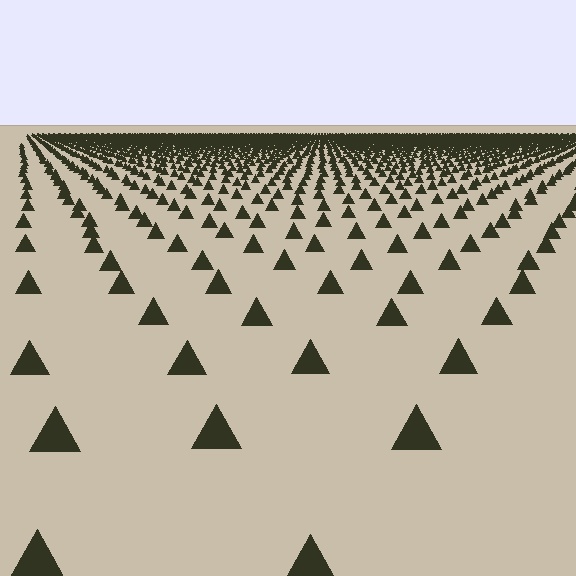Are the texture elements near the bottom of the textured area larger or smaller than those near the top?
Larger. Near the bottom, elements are closer to the viewer and appear at a bigger on-screen size.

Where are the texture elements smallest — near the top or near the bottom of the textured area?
Near the top.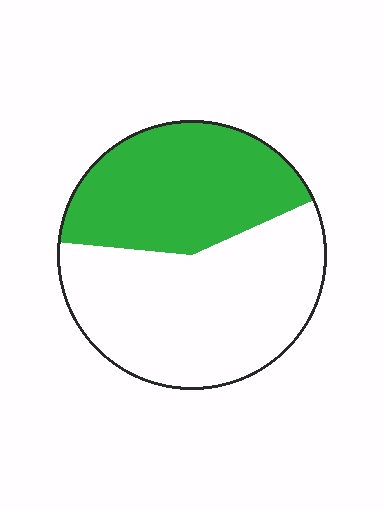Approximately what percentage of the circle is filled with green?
Approximately 40%.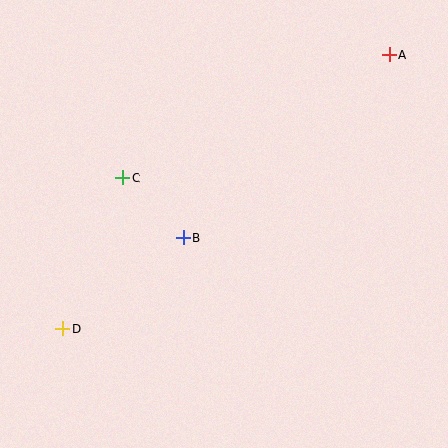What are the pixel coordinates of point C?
Point C is at (123, 178).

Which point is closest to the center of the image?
Point B at (183, 237) is closest to the center.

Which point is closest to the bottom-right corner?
Point B is closest to the bottom-right corner.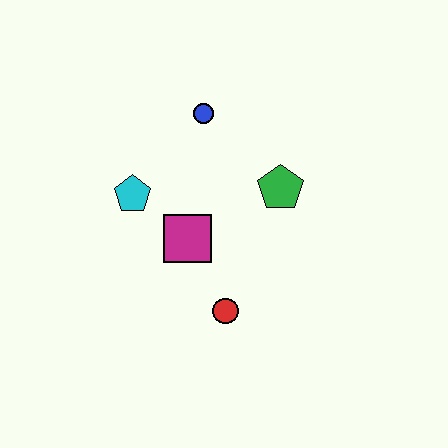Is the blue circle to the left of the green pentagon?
Yes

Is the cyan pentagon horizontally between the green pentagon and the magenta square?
No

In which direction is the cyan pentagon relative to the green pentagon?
The cyan pentagon is to the left of the green pentagon.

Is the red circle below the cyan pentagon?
Yes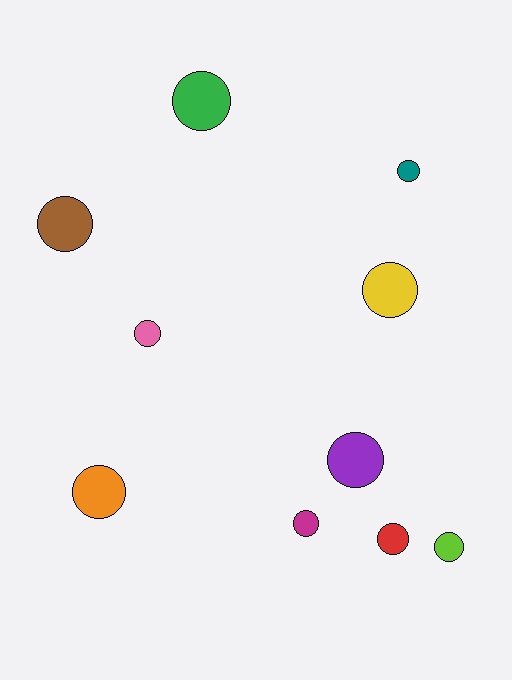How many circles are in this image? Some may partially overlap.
There are 10 circles.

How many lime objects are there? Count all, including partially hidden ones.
There is 1 lime object.